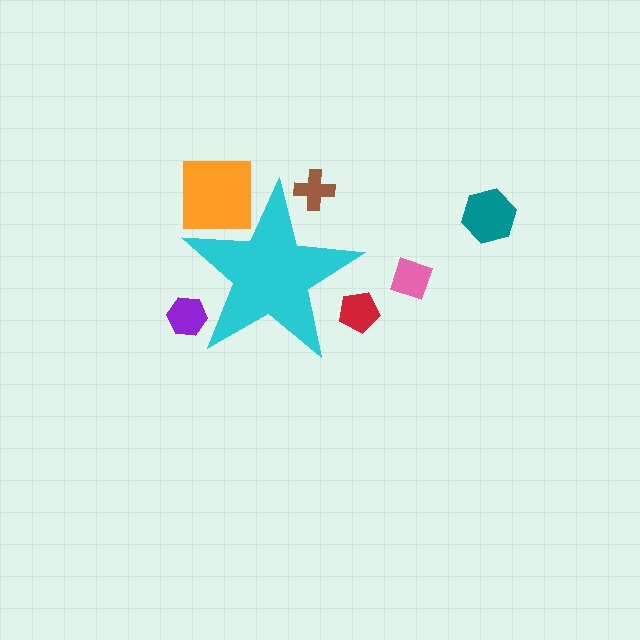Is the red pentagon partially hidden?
Yes, the red pentagon is partially hidden behind the cyan star.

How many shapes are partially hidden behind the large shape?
4 shapes are partially hidden.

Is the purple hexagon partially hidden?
Yes, the purple hexagon is partially hidden behind the cyan star.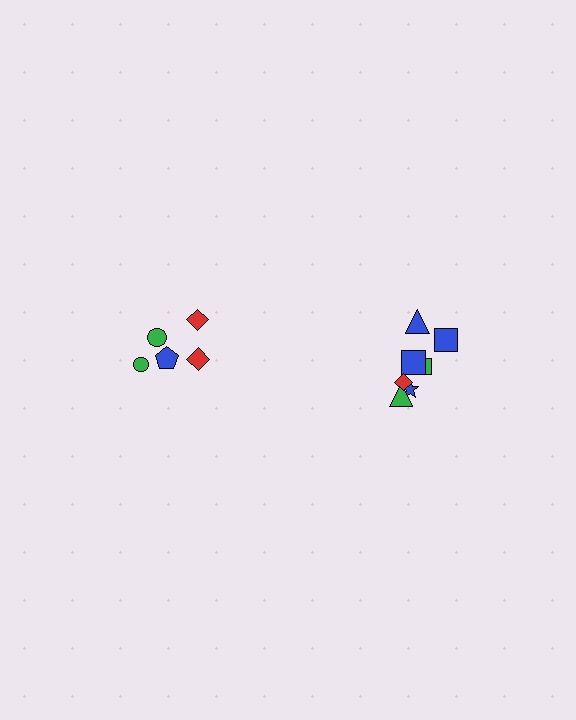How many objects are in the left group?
There are 5 objects.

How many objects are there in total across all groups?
There are 12 objects.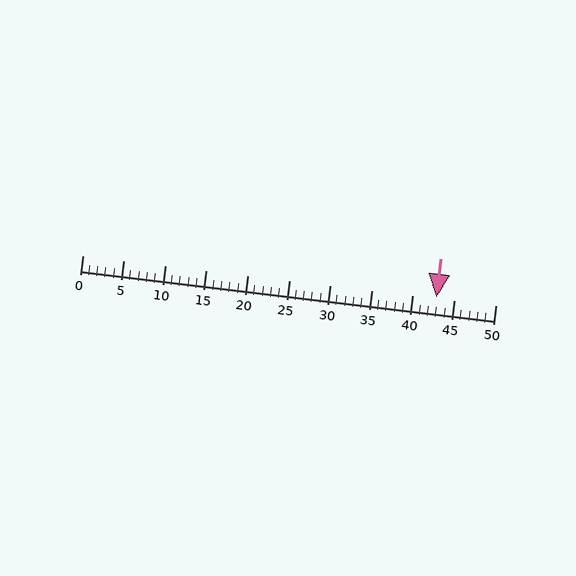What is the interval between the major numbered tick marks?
The major tick marks are spaced 5 units apart.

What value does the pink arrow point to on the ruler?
The pink arrow points to approximately 43.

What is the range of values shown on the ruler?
The ruler shows values from 0 to 50.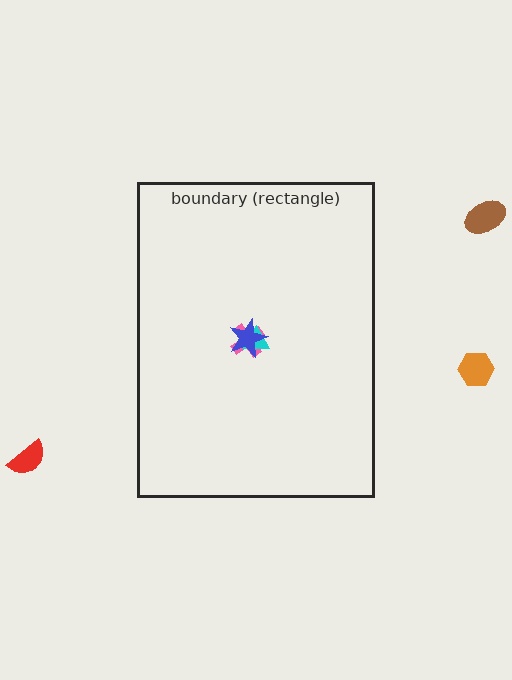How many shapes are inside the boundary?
3 inside, 3 outside.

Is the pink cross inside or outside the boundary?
Inside.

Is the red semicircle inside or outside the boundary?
Outside.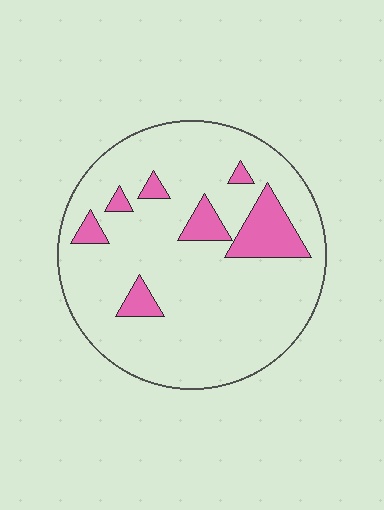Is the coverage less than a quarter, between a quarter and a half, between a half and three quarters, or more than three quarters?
Less than a quarter.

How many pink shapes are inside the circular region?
7.